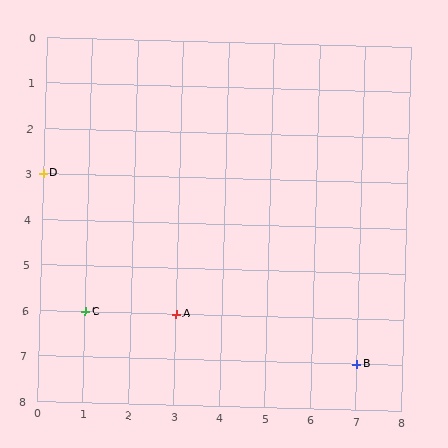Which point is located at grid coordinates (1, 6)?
Point C is at (1, 6).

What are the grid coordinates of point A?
Point A is at grid coordinates (3, 6).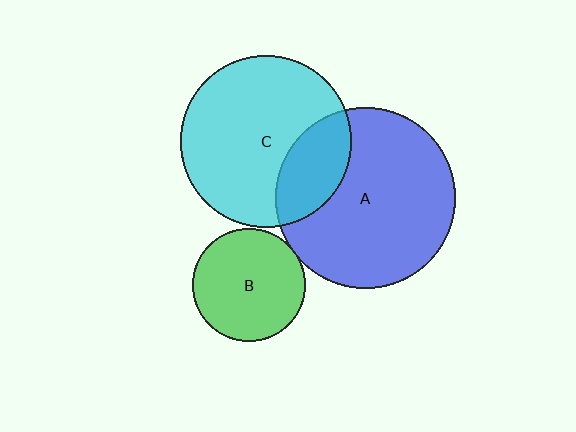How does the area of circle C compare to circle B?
Approximately 2.3 times.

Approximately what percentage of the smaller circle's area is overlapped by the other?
Approximately 5%.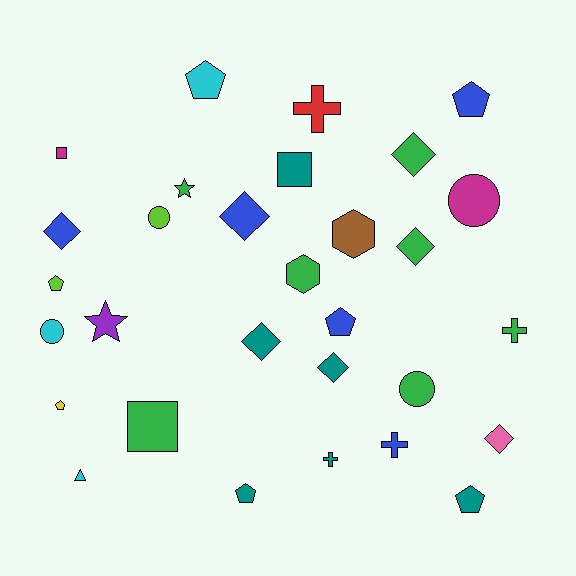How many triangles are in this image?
There is 1 triangle.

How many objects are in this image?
There are 30 objects.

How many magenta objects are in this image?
There are 2 magenta objects.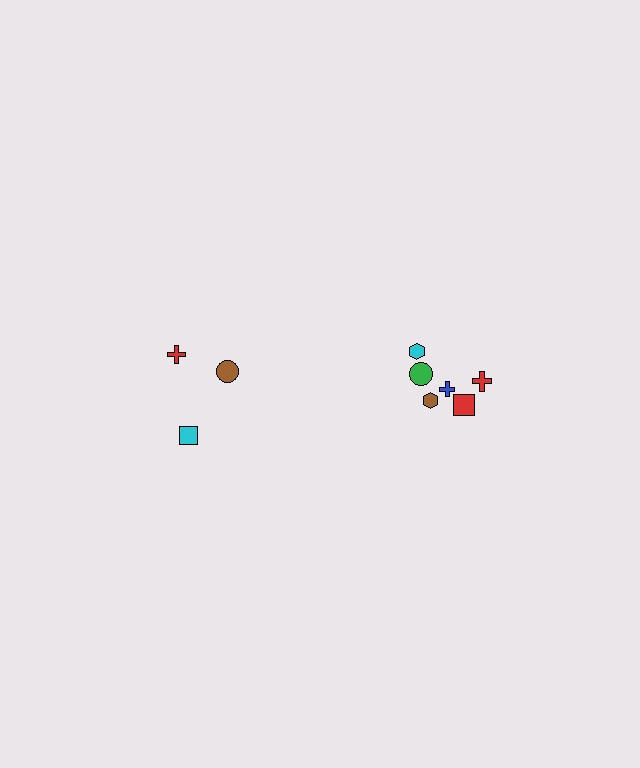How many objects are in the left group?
There are 3 objects.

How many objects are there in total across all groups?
There are 9 objects.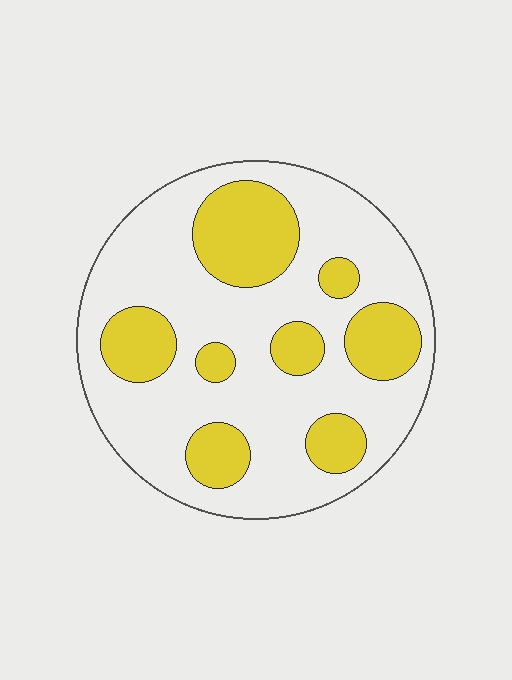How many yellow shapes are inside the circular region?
8.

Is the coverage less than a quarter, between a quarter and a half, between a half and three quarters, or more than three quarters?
Between a quarter and a half.